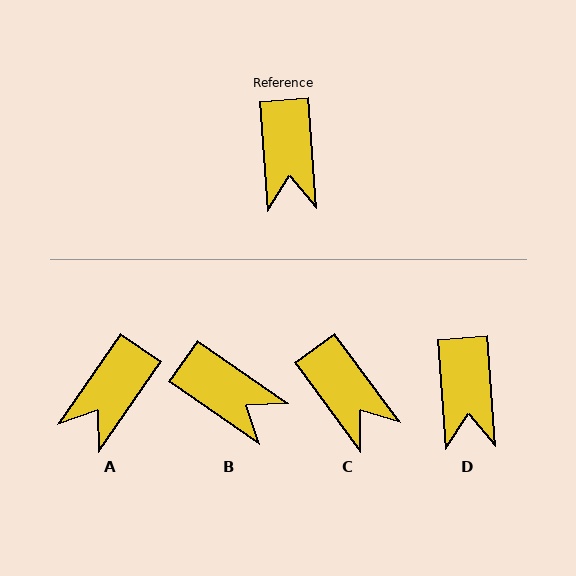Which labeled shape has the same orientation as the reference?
D.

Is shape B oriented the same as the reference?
No, it is off by about 51 degrees.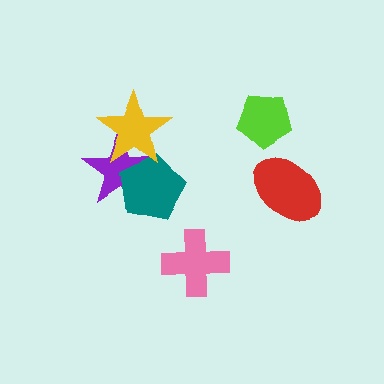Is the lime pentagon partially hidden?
No, no other shape covers it.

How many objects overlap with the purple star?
2 objects overlap with the purple star.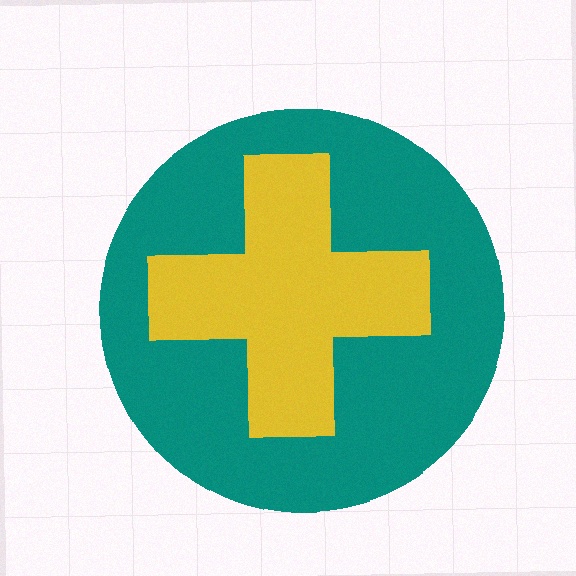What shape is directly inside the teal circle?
The yellow cross.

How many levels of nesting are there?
2.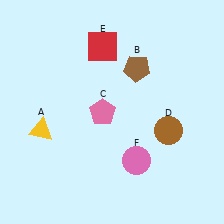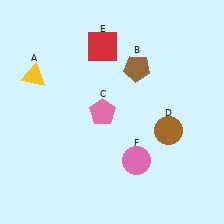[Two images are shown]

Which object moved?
The yellow triangle (A) moved up.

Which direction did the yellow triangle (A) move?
The yellow triangle (A) moved up.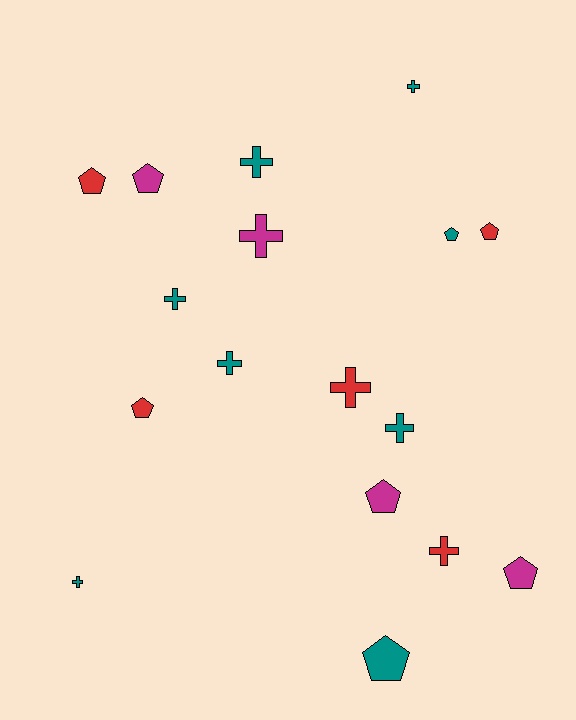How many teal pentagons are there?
There are 2 teal pentagons.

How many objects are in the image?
There are 17 objects.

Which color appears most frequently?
Teal, with 8 objects.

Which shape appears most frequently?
Cross, with 9 objects.